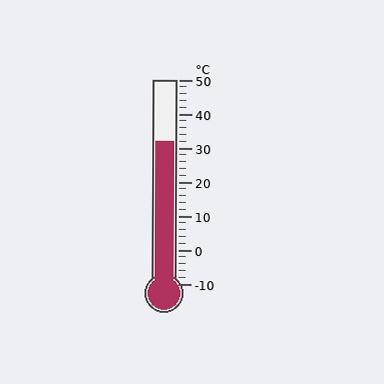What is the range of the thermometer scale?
The thermometer scale ranges from -10°C to 50°C.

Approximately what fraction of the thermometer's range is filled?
The thermometer is filled to approximately 70% of its range.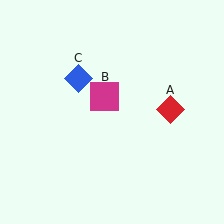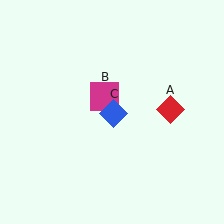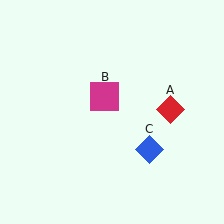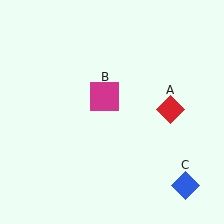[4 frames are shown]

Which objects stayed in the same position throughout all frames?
Red diamond (object A) and magenta square (object B) remained stationary.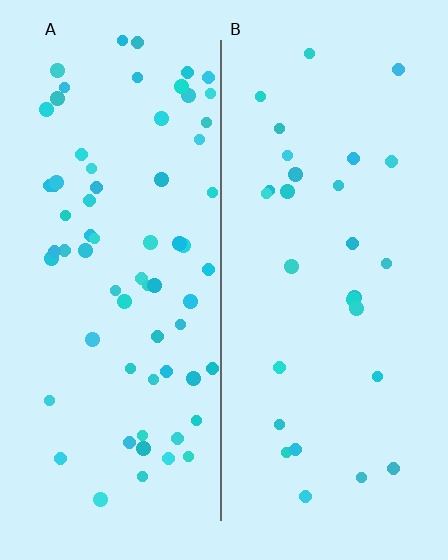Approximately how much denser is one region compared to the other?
Approximately 2.4× — region A over region B.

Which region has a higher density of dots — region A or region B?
A (the left).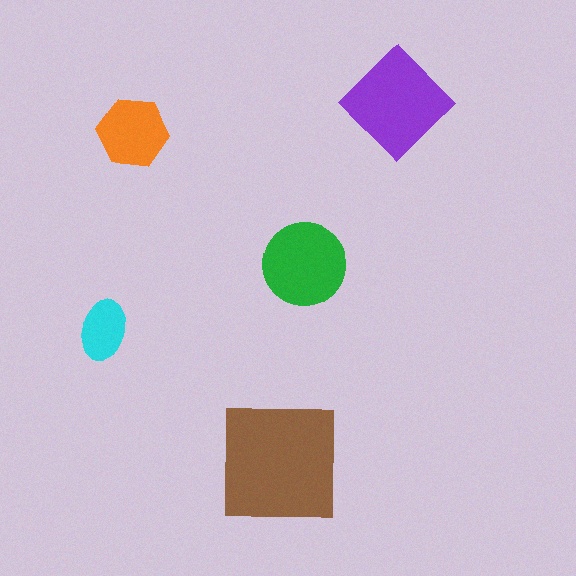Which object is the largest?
The brown square.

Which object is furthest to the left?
The cyan ellipse is leftmost.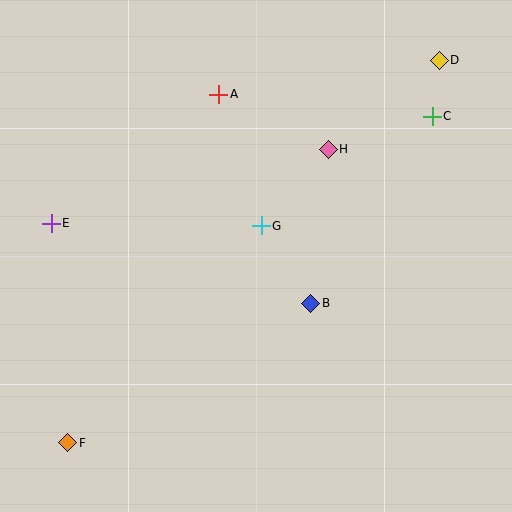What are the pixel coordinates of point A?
Point A is at (219, 94).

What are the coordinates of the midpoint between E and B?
The midpoint between E and B is at (181, 263).